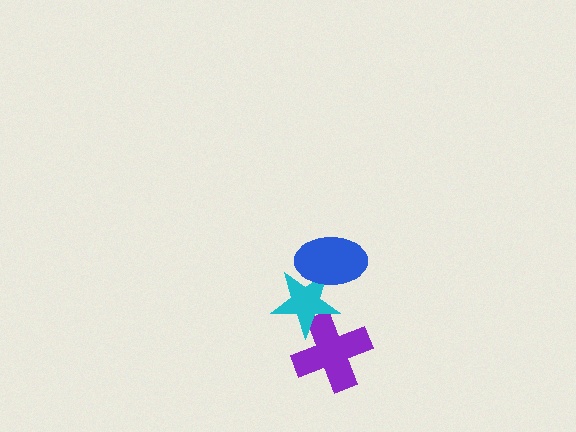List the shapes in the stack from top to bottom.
From top to bottom: the blue ellipse, the cyan star, the purple cross.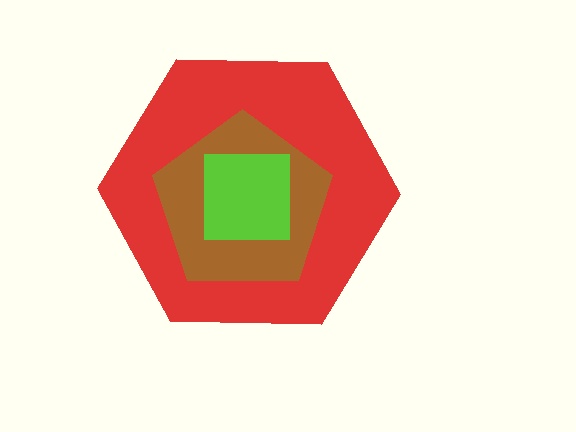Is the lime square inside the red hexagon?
Yes.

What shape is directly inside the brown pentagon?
The lime square.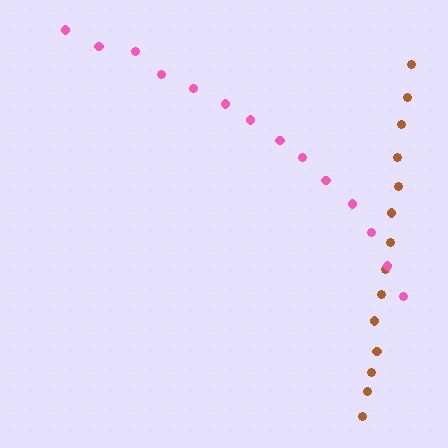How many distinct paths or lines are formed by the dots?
There are 2 distinct paths.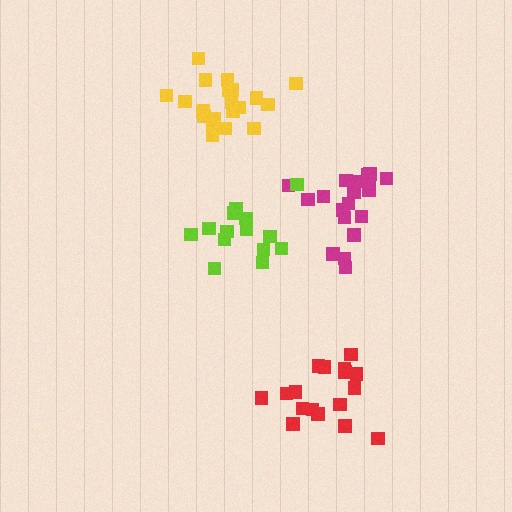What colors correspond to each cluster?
The clusters are colored: red, yellow, magenta, lime.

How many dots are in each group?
Group 1: 17 dots, Group 2: 20 dots, Group 3: 19 dots, Group 4: 14 dots (70 total).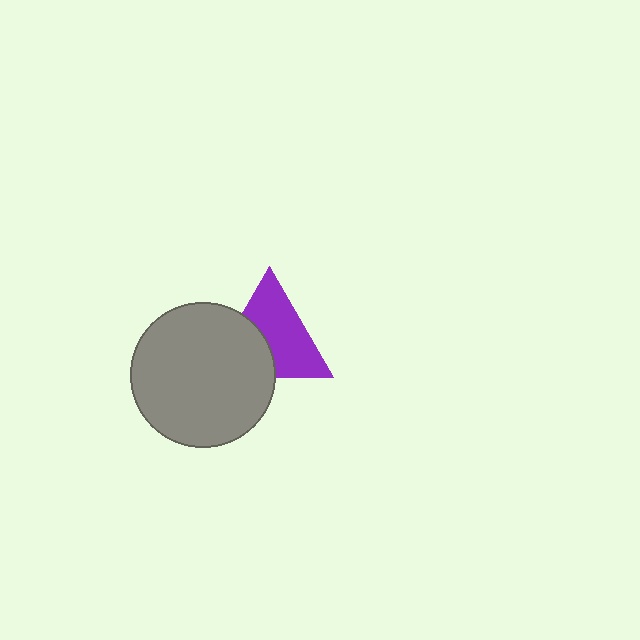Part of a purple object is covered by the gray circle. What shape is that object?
It is a triangle.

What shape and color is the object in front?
The object in front is a gray circle.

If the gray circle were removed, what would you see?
You would see the complete purple triangle.